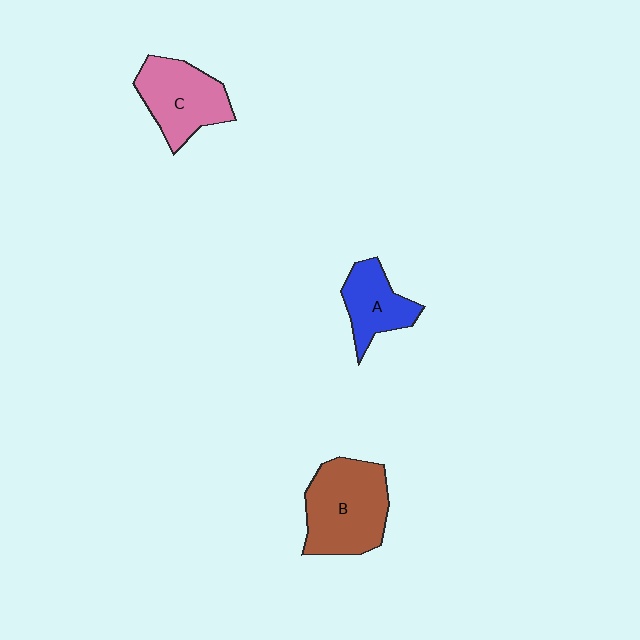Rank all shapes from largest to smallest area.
From largest to smallest: B (brown), C (pink), A (blue).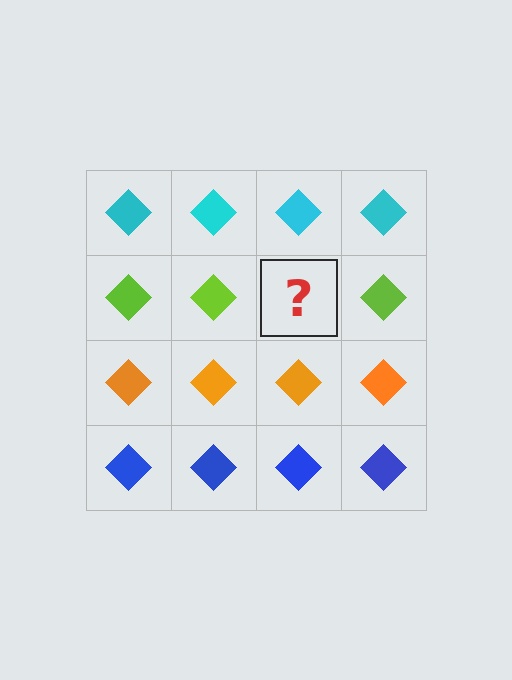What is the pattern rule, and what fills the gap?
The rule is that each row has a consistent color. The gap should be filled with a lime diamond.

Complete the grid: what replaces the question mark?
The question mark should be replaced with a lime diamond.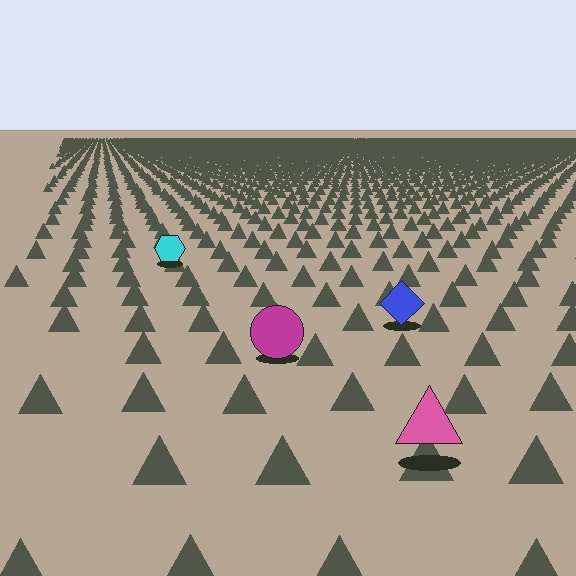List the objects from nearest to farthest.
From nearest to farthest: the pink triangle, the magenta circle, the blue diamond, the cyan hexagon.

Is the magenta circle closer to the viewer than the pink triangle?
No. The pink triangle is closer — you can tell from the texture gradient: the ground texture is coarser near it.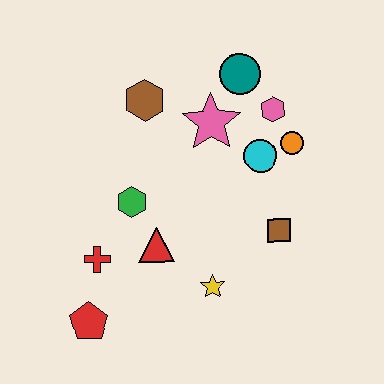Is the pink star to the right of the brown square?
No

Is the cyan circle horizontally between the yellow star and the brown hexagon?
No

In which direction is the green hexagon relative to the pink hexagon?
The green hexagon is to the left of the pink hexagon.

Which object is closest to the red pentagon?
The red cross is closest to the red pentagon.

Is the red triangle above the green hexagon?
No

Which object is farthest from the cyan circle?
The red pentagon is farthest from the cyan circle.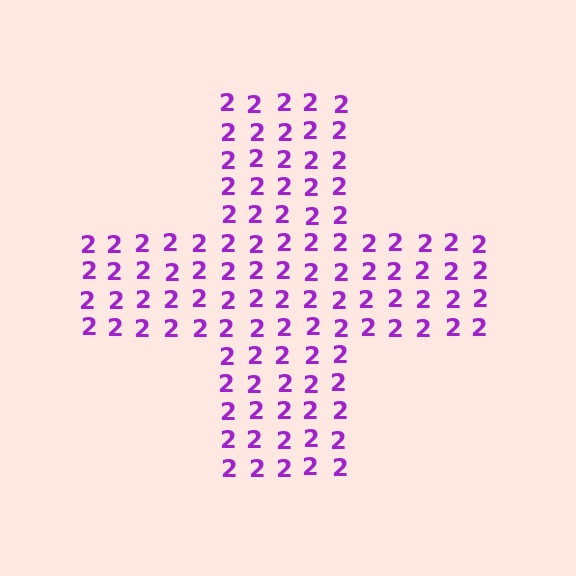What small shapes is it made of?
It is made of small digit 2's.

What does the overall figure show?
The overall figure shows a cross.